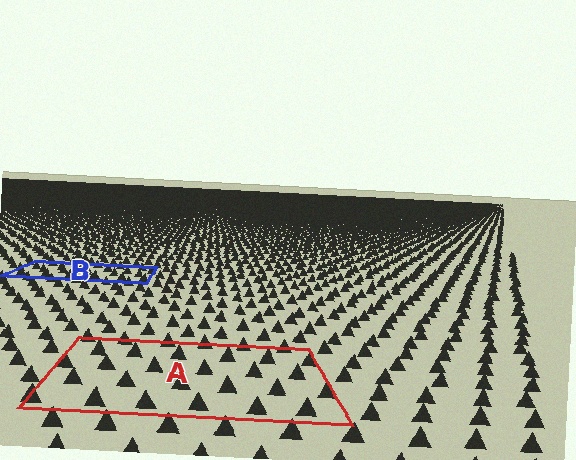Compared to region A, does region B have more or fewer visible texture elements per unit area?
Region B has more texture elements per unit area — they are packed more densely because it is farther away.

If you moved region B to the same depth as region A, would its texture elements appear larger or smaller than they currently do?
They would appear larger. At a closer depth, the same texture elements are projected at a bigger on-screen size.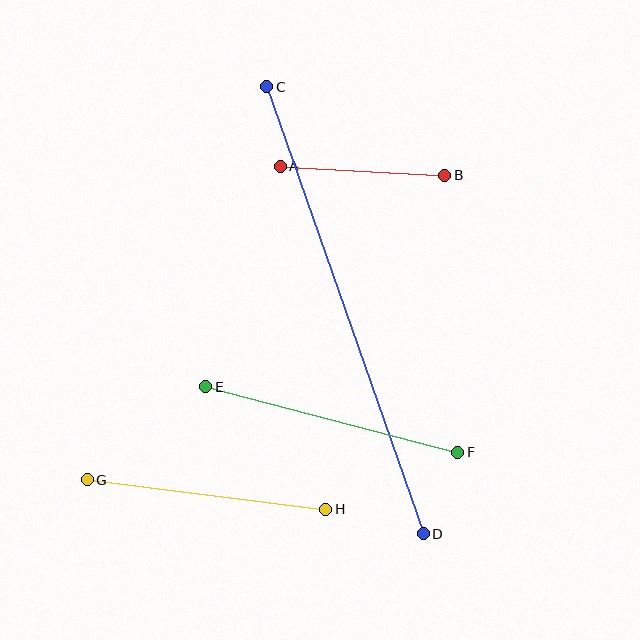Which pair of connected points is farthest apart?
Points C and D are farthest apart.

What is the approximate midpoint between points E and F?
The midpoint is at approximately (332, 419) pixels.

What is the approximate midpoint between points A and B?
The midpoint is at approximately (363, 171) pixels.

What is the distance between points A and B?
The distance is approximately 165 pixels.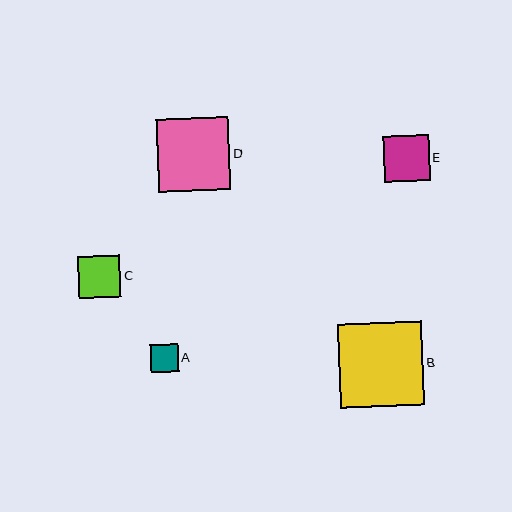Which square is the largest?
Square B is the largest with a size of approximately 84 pixels.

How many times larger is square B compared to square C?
Square B is approximately 2.0 times the size of square C.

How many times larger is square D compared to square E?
Square D is approximately 1.6 times the size of square E.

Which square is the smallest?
Square A is the smallest with a size of approximately 28 pixels.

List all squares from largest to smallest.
From largest to smallest: B, D, E, C, A.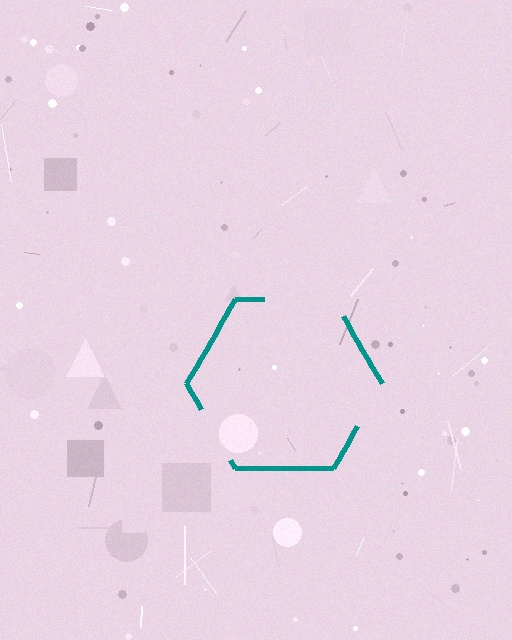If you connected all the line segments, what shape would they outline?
They would outline a hexagon.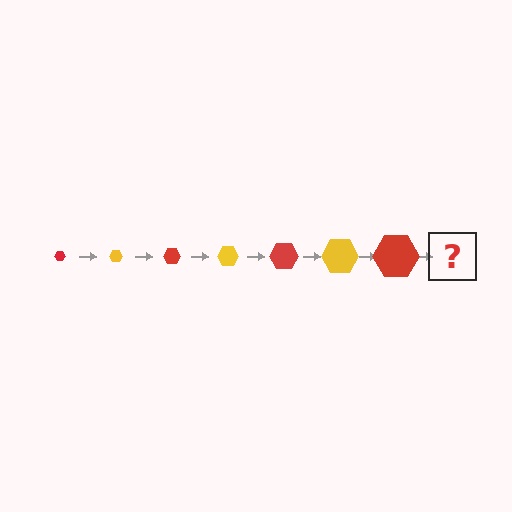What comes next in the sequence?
The next element should be a yellow hexagon, larger than the previous one.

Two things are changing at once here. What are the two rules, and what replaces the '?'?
The two rules are that the hexagon grows larger each step and the color cycles through red and yellow. The '?' should be a yellow hexagon, larger than the previous one.